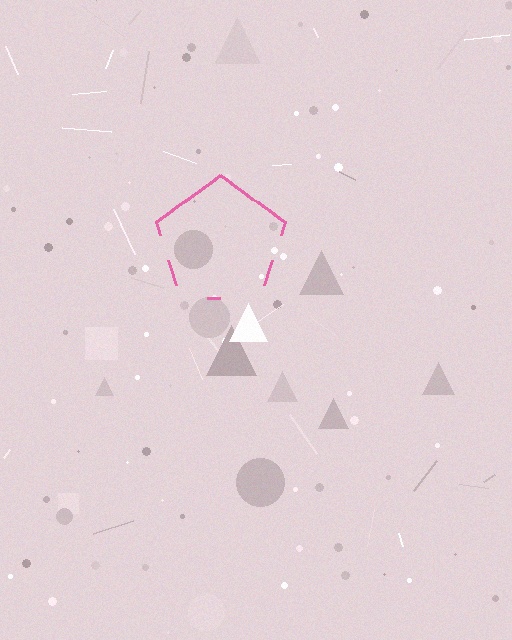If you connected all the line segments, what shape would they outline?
They would outline a pentagon.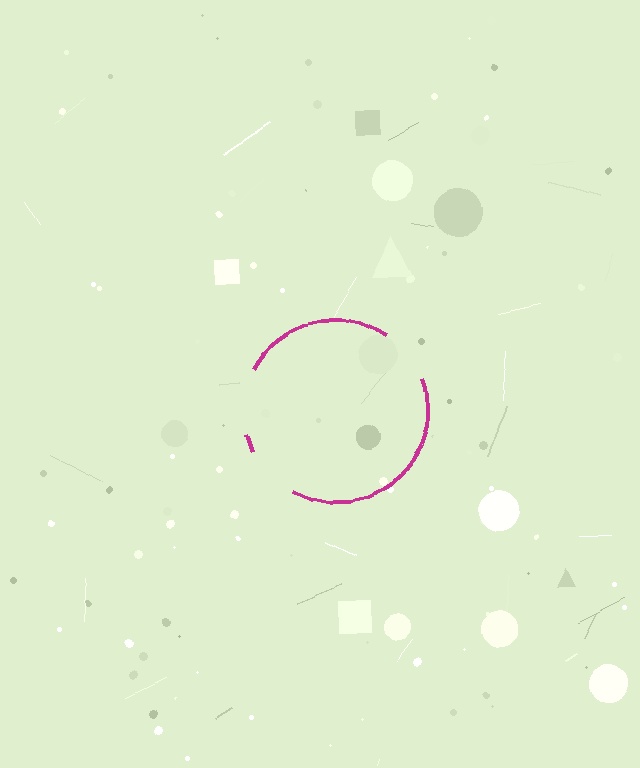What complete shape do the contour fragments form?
The contour fragments form a circle.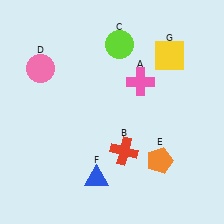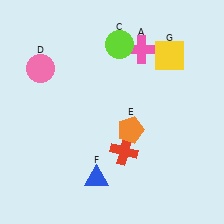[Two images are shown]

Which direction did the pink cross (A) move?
The pink cross (A) moved up.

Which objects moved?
The objects that moved are: the pink cross (A), the orange pentagon (E).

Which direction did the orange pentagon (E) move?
The orange pentagon (E) moved up.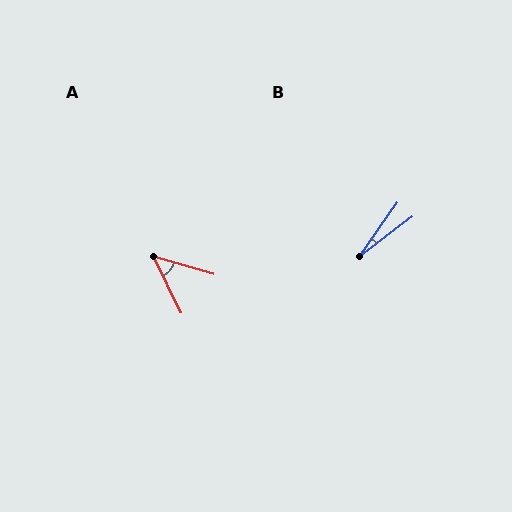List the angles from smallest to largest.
B (18°), A (48°).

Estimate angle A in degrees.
Approximately 48 degrees.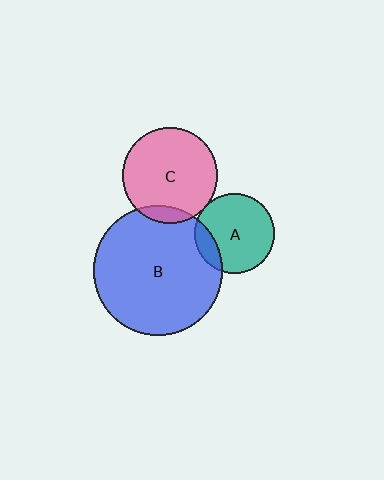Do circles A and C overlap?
Yes.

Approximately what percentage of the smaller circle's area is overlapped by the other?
Approximately 5%.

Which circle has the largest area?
Circle B (blue).